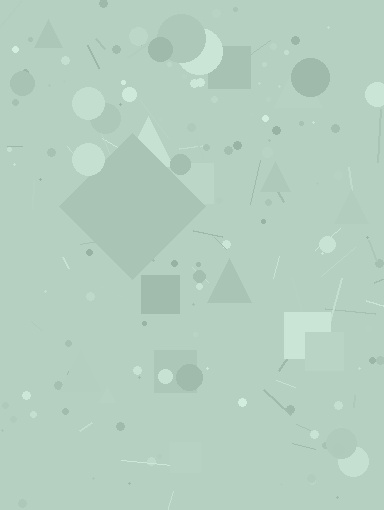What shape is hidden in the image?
A diamond is hidden in the image.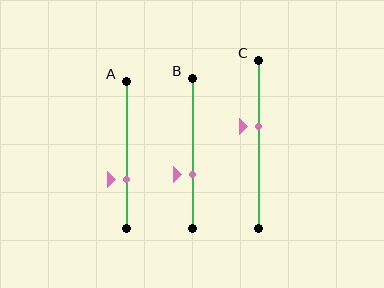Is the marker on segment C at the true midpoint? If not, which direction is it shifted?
No, the marker on segment C is shifted upward by about 10% of the segment length.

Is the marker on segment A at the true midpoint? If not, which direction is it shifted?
No, the marker on segment A is shifted downward by about 17% of the segment length.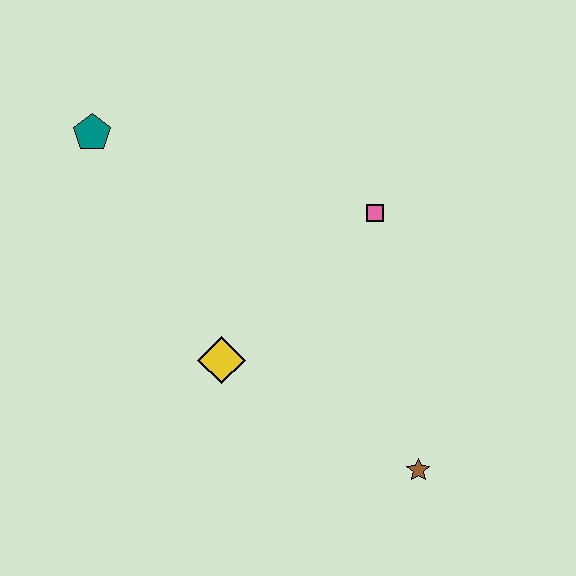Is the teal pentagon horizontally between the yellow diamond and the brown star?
No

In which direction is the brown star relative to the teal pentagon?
The brown star is below the teal pentagon.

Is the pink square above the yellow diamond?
Yes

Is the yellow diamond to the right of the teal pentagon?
Yes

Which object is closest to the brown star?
The yellow diamond is closest to the brown star.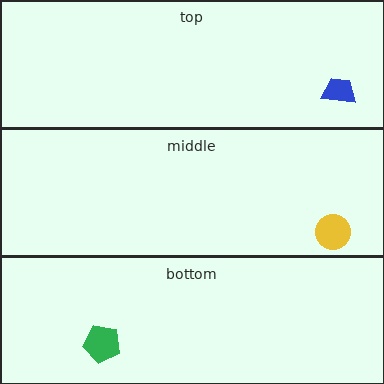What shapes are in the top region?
The blue trapezoid.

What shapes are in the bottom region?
The green pentagon.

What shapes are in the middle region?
The yellow circle.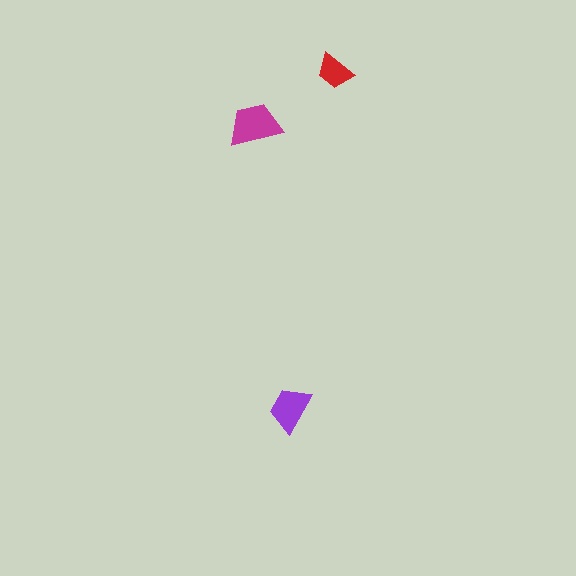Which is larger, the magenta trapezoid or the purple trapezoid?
The magenta one.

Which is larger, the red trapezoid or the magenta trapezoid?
The magenta one.